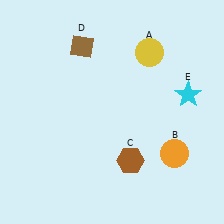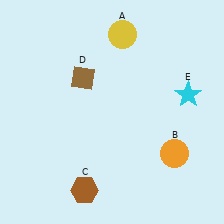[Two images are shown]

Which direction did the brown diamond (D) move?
The brown diamond (D) moved down.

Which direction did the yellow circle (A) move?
The yellow circle (A) moved left.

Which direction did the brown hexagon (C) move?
The brown hexagon (C) moved left.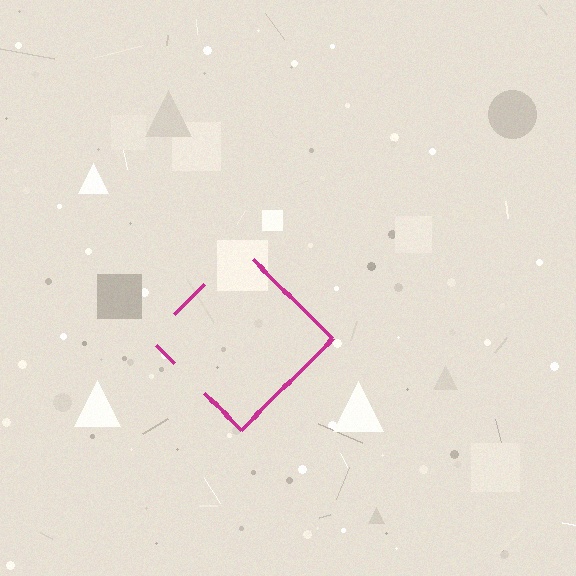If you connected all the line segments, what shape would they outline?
They would outline a diamond.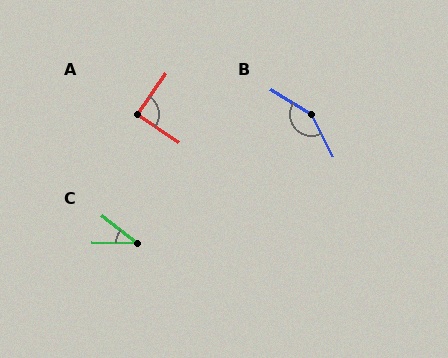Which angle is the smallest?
C, at approximately 36 degrees.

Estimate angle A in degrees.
Approximately 90 degrees.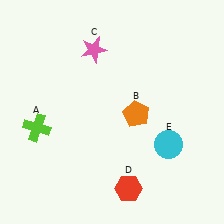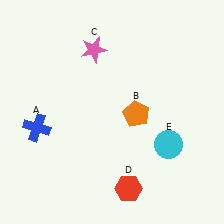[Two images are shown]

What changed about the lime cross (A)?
In Image 1, A is lime. In Image 2, it changed to blue.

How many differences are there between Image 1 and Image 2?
There is 1 difference between the two images.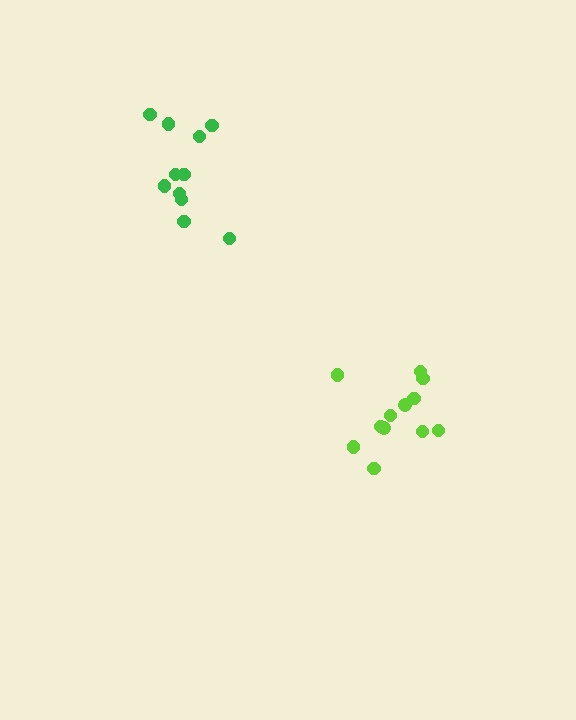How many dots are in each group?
Group 1: 11 dots, Group 2: 12 dots (23 total).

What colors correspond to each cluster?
The clusters are colored: green, lime.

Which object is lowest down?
The lime cluster is bottommost.